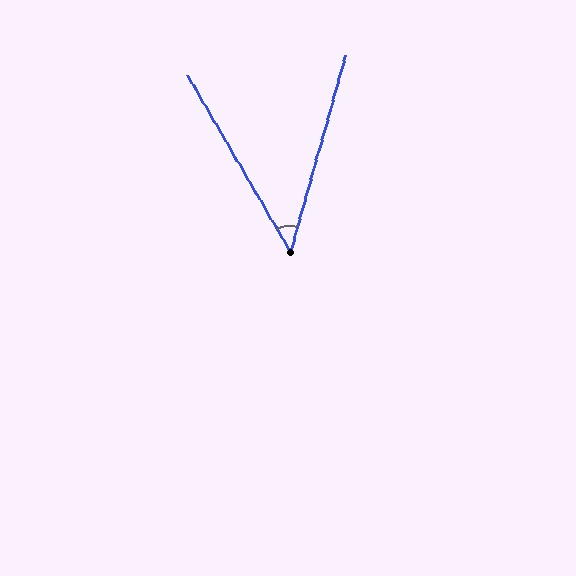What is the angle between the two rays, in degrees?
Approximately 46 degrees.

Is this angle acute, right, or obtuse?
It is acute.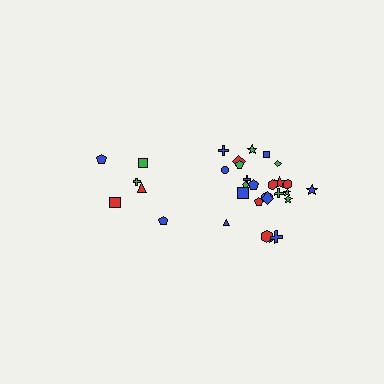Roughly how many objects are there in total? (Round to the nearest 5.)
Roughly 30 objects in total.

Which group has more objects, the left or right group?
The right group.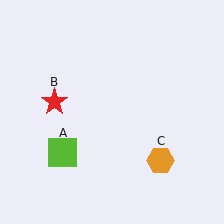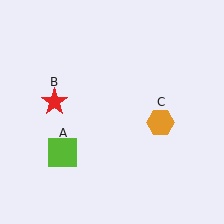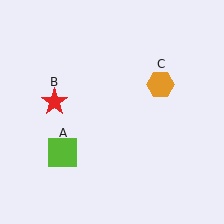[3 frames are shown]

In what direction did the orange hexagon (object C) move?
The orange hexagon (object C) moved up.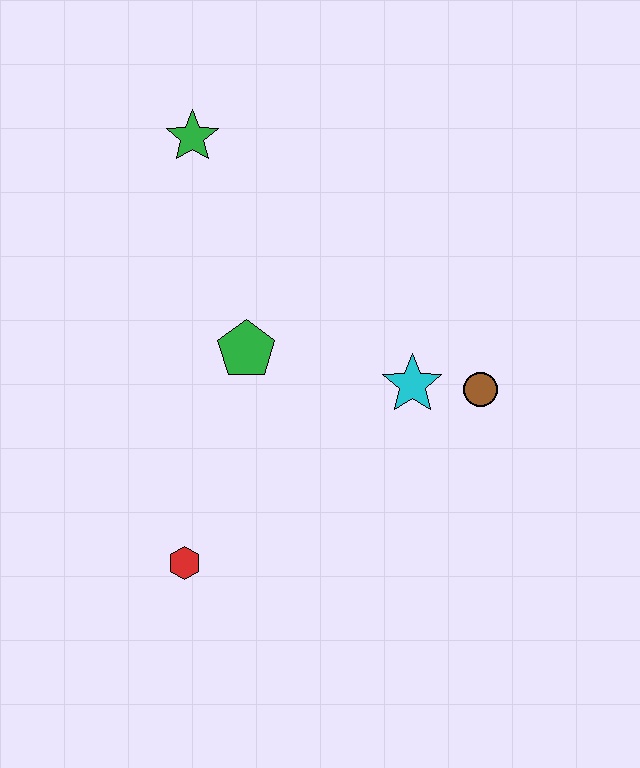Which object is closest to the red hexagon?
The green pentagon is closest to the red hexagon.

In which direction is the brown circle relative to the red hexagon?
The brown circle is to the right of the red hexagon.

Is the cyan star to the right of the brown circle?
No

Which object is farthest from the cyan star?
The green star is farthest from the cyan star.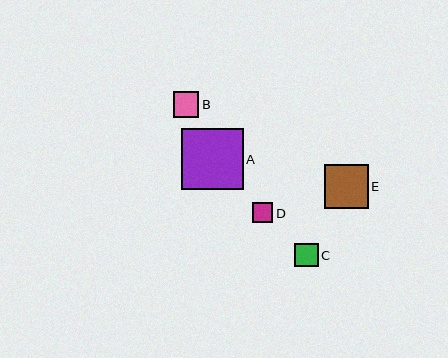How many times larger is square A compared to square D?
Square A is approximately 3.1 times the size of square D.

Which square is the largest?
Square A is the largest with a size of approximately 61 pixels.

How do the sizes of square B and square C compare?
Square B and square C are approximately the same size.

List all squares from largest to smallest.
From largest to smallest: A, E, B, C, D.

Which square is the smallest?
Square D is the smallest with a size of approximately 20 pixels.